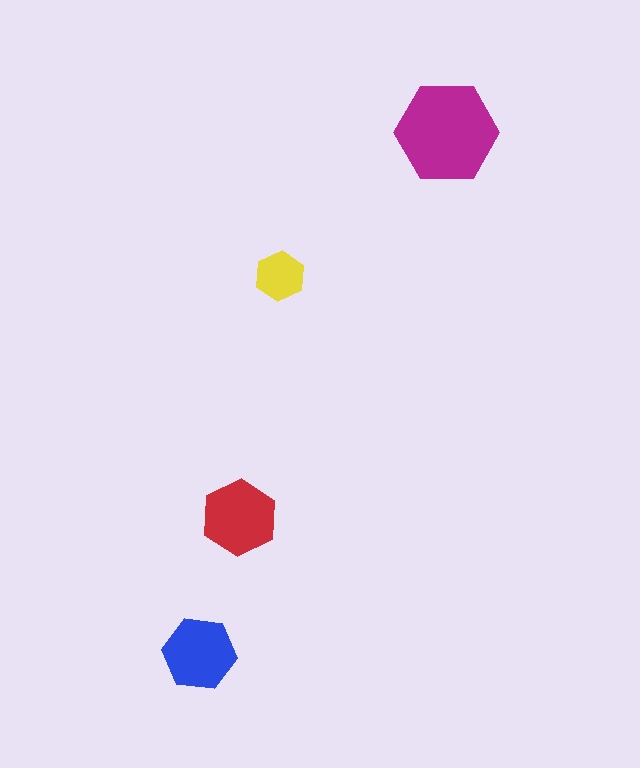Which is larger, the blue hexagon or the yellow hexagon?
The blue one.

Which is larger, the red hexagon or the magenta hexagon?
The magenta one.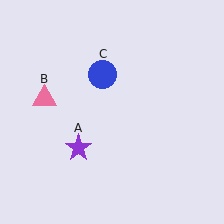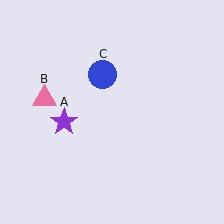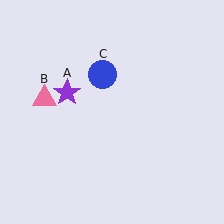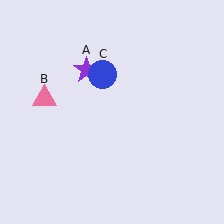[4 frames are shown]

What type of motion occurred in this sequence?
The purple star (object A) rotated clockwise around the center of the scene.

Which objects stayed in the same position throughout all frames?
Pink triangle (object B) and blue circle (object C) remained stationary.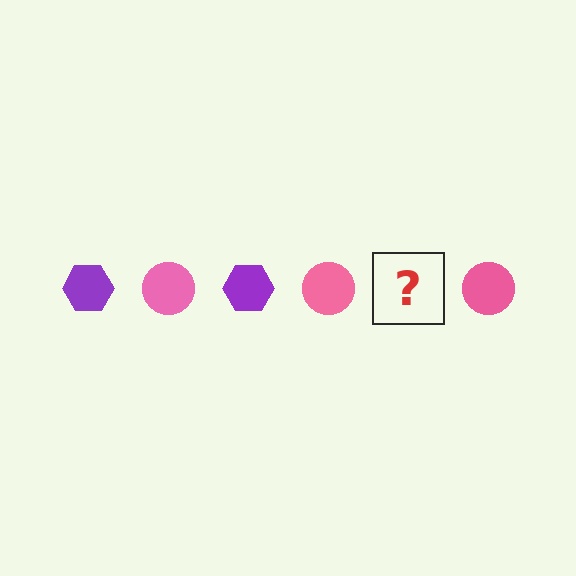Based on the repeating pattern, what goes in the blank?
The blank should be a purple hexagon.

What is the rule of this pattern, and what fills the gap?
The rule is that the pattern alternates between purple hexagon and pink circle. The gap should be filled with a purple hexagon.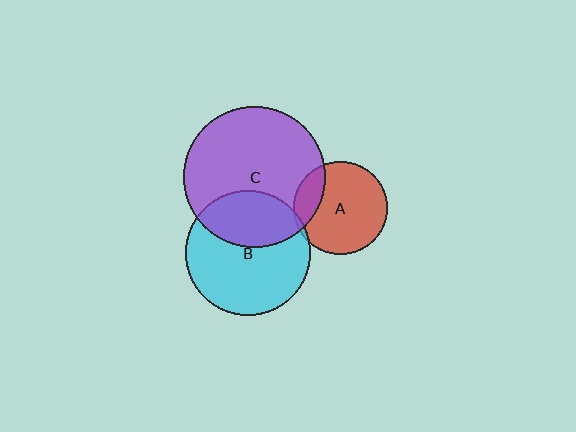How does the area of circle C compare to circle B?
Approximately 1.3 times.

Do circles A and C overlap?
Yes.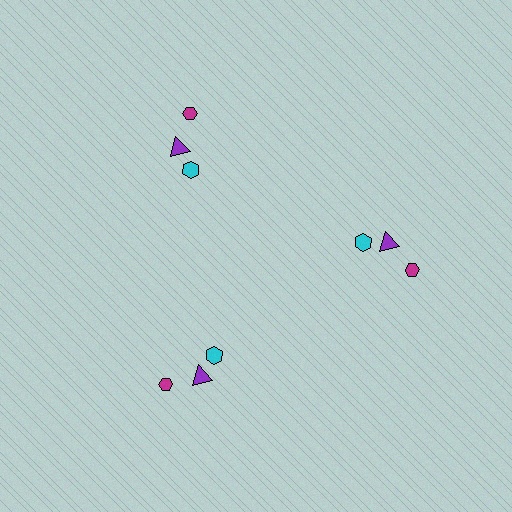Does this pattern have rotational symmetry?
Yes, this pattern has 3-fold rotational symmetry. It looks the same after rotating 120 degrees around the center.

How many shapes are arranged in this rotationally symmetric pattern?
There are 9 shapes, arranged in 3 groups of 3.